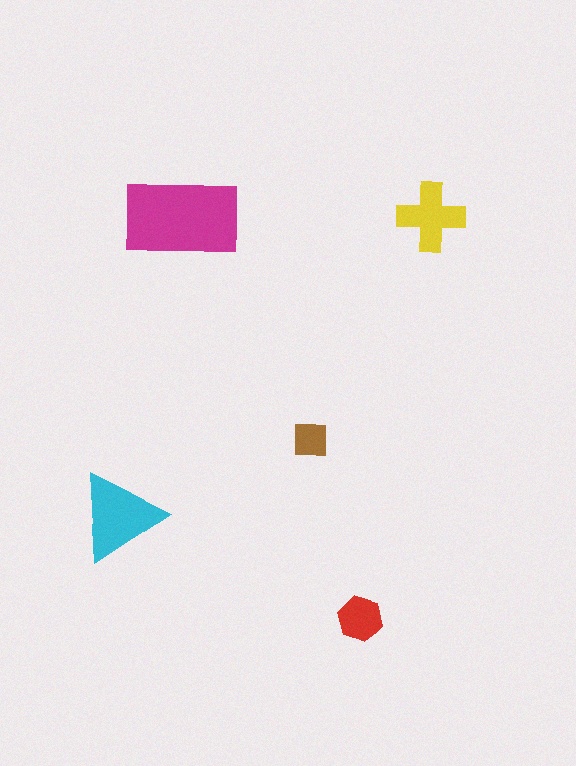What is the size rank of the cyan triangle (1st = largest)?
2nd.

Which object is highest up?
The yellow cross is topmost.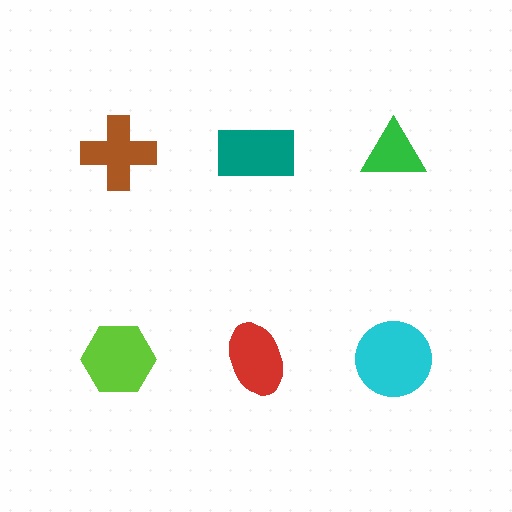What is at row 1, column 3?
A green triangle.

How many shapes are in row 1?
3 shapes.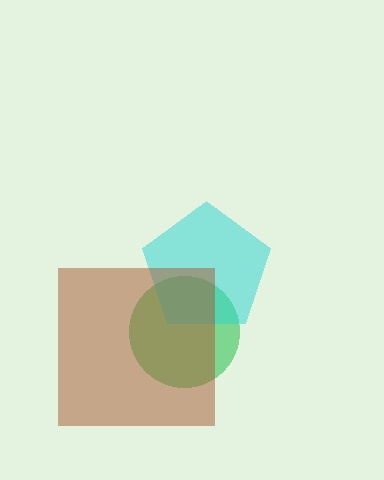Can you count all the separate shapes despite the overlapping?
Yes, there are 3 separate shapes.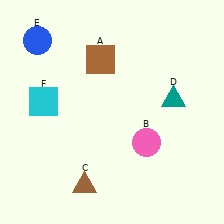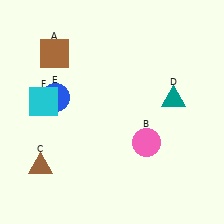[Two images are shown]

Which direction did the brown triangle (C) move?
The brown triangle (C) moved left.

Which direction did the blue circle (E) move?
The blue circle (E) moved down.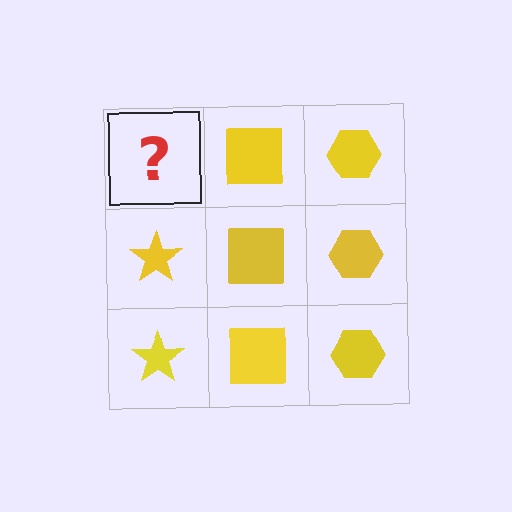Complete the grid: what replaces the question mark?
The question mark should be replaced with a yellow star.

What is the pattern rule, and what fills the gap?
The rule is that each column has a consistent shape. The gap should be filled with a yellow star.